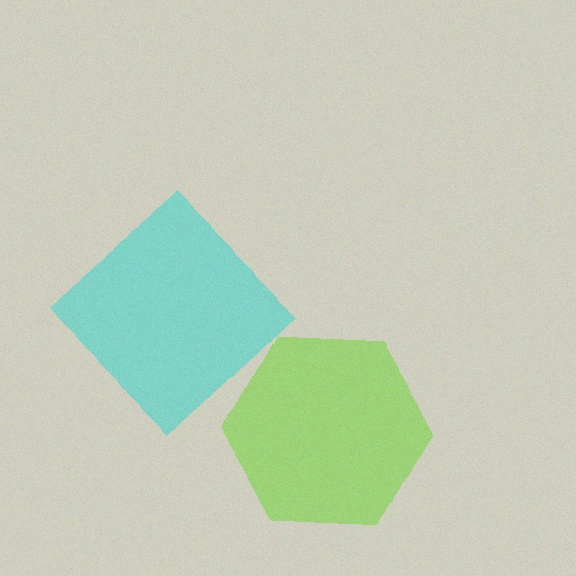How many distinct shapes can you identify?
There are 2 distinct shapes: a lime hexagon, a cyan diamond.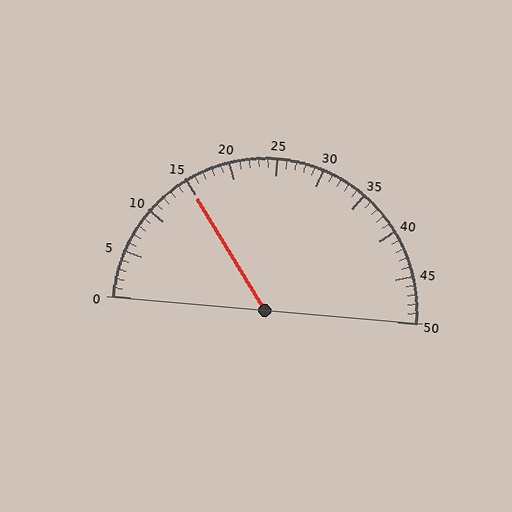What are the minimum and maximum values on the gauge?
The gauge ranges from 0 to 50.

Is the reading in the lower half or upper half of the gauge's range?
The reading is in the lower half of the range (0 to 50).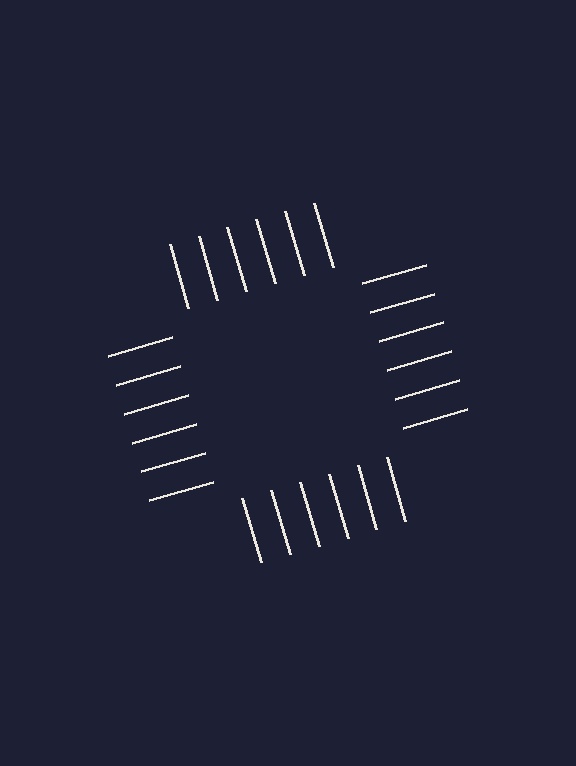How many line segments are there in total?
24 — 6 along each of the 4 edges.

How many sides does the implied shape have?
4 sides — the line-ends trace a square.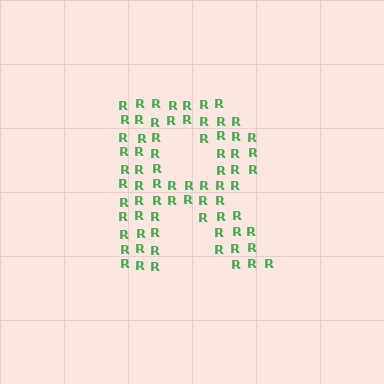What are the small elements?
The small elements are letter R's.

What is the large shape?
The large shape is the letter R.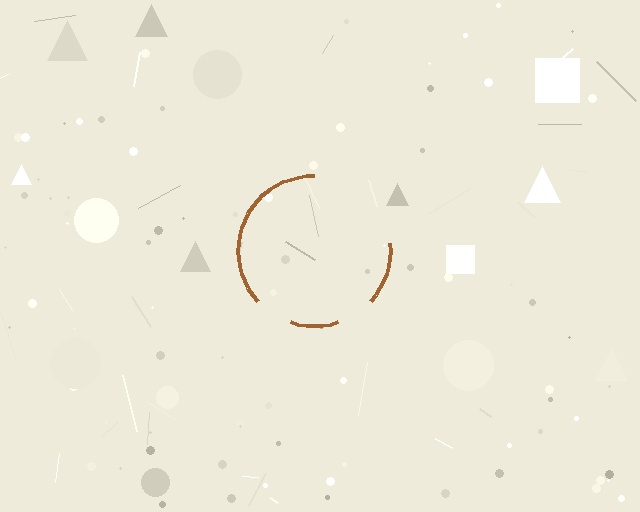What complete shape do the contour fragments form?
The contour fragments form a circle.